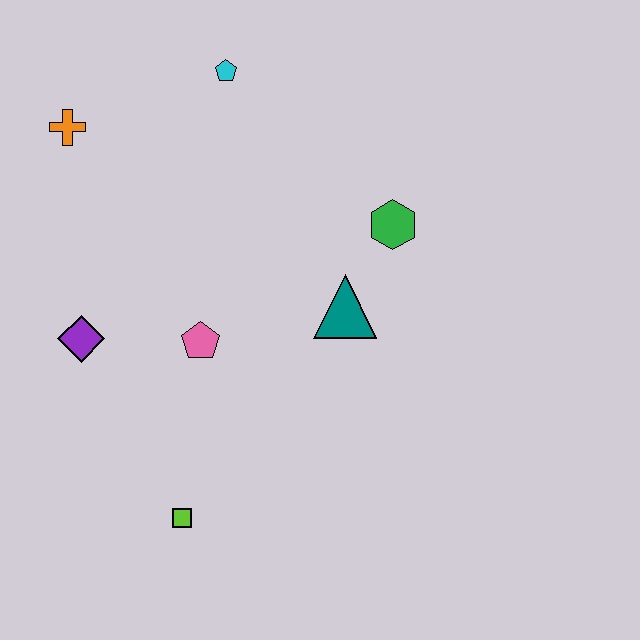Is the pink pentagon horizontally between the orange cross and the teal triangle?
Yes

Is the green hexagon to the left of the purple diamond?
No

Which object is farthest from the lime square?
The cyan pentagon is farthest from the lime square.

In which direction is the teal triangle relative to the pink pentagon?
The teal triangle is to the right of the pink pentagon.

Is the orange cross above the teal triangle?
Yes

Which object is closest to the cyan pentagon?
The orange cross is closest to the cyan pentagon.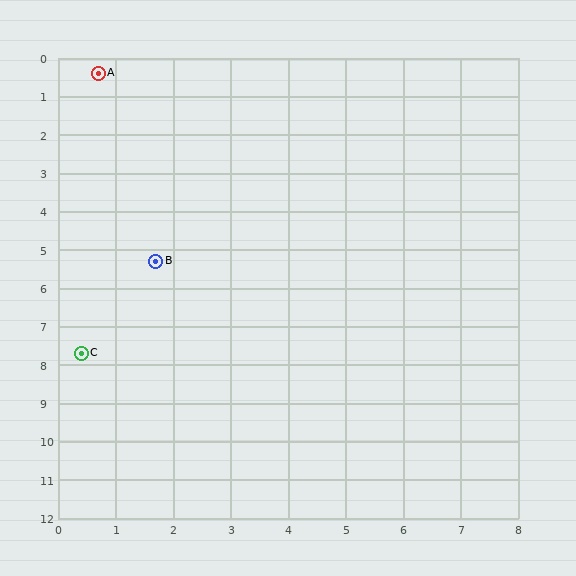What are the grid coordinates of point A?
Point A is at approximately (0.7, 0.4).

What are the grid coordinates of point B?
Point B is at approximately (1.7, 5.3).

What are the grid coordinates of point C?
Point C is at approximately (0.4, 7.7).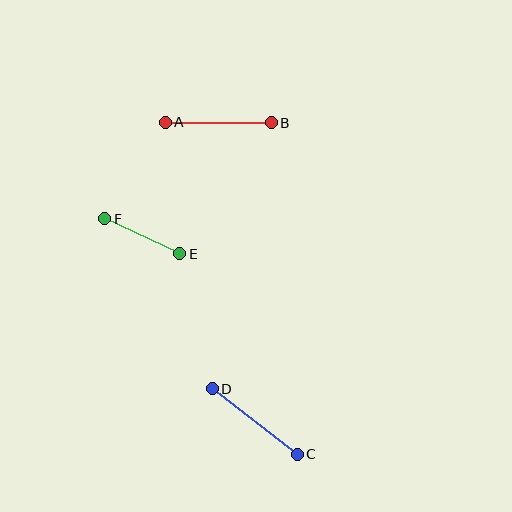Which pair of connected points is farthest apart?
Points C and D are farthest apart.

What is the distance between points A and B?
The distance is approximately 106 pixels.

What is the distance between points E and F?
The distance is approximately 83 pixels.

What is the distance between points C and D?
The distance is approximately 107 pixels.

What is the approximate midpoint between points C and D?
The midpoint is at approximately (255, 421) pixels.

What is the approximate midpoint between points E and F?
The midpoint is at approximately (142, 236) pixels.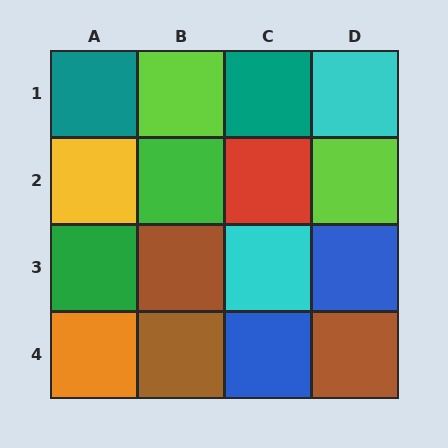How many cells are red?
1 cell is red.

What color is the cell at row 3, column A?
Green.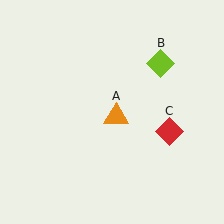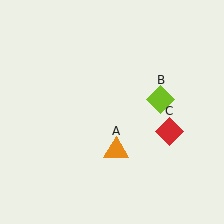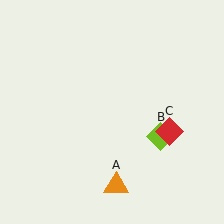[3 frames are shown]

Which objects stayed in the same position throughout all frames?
Red diamond (object C) remained stationary.